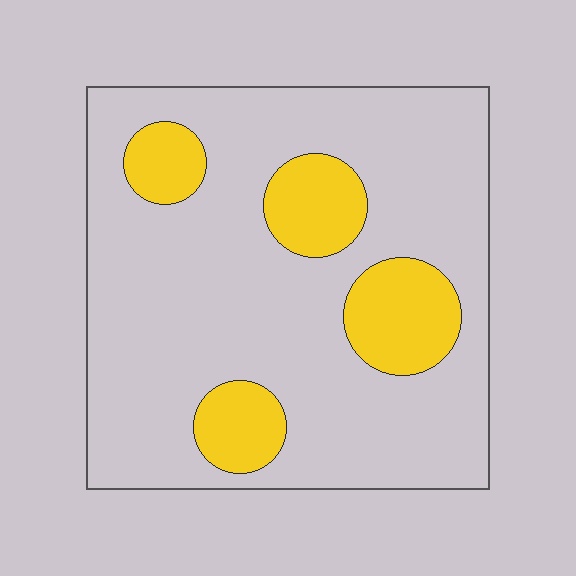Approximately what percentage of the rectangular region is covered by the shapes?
Approximately 20%.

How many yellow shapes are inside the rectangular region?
4.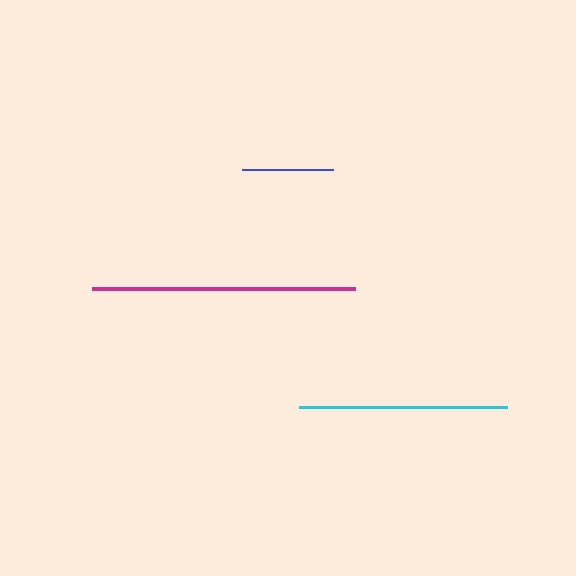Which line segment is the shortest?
The blue line is the shortest at approximately 92 pixels.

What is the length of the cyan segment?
The cyan segment is approximately 208 pixels long.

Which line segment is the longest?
The magenta line is the longest at approximately 263 pixels.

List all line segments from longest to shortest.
From longest to shortest: magenta, cyan, blue.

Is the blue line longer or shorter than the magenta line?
The magenta line is longer than the blue line.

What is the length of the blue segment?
The blue segment is approximately 92 pixels long.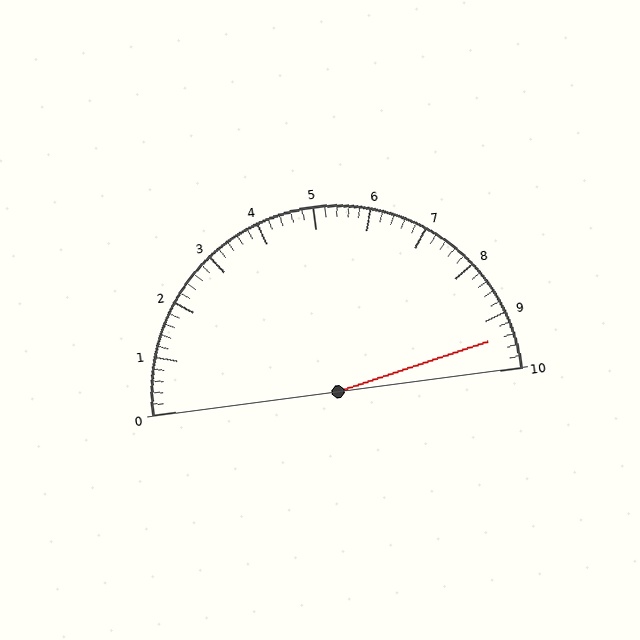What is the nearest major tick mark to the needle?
The nearest major tick mark is 9.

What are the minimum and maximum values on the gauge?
The gauge ranges from 0 to 10.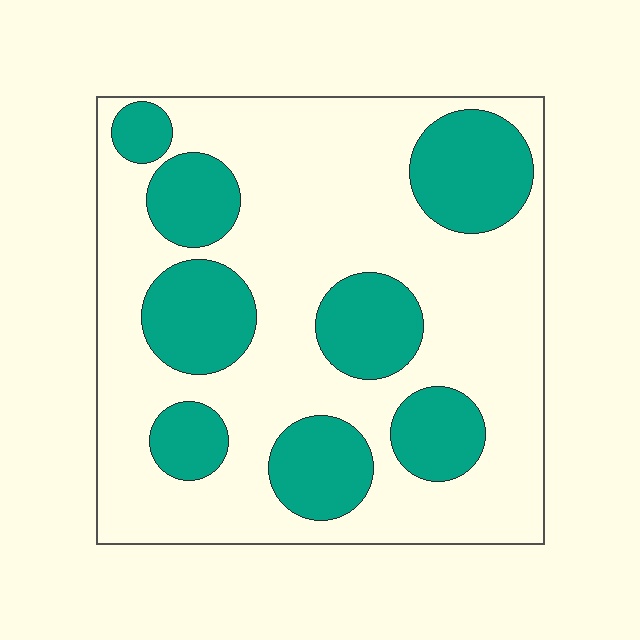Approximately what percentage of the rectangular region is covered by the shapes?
Approximately 30%.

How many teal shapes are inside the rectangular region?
8.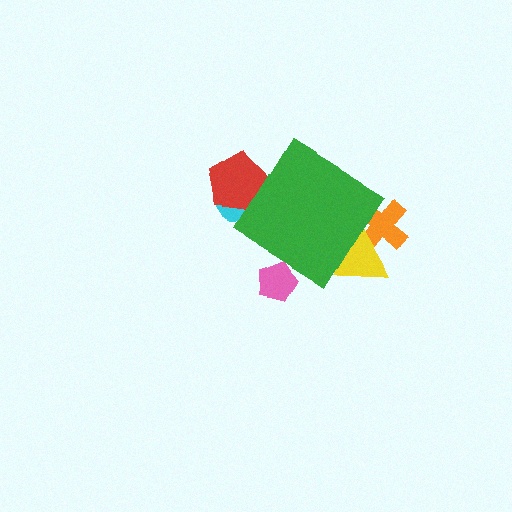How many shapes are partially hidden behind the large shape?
5 shapes are partially hidden.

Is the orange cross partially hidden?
Yes, the orange cross is partially hidden behind the green diamond.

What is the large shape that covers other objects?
A green diamond.